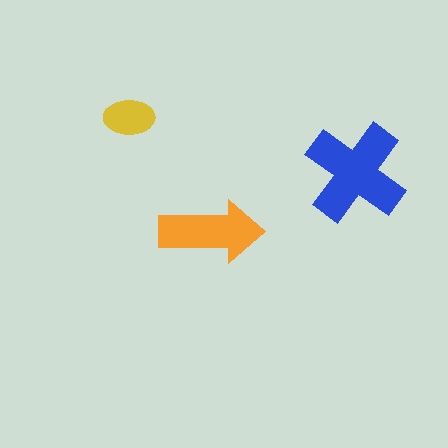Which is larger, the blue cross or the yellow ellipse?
The blue cross.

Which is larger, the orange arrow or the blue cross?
The blue cross.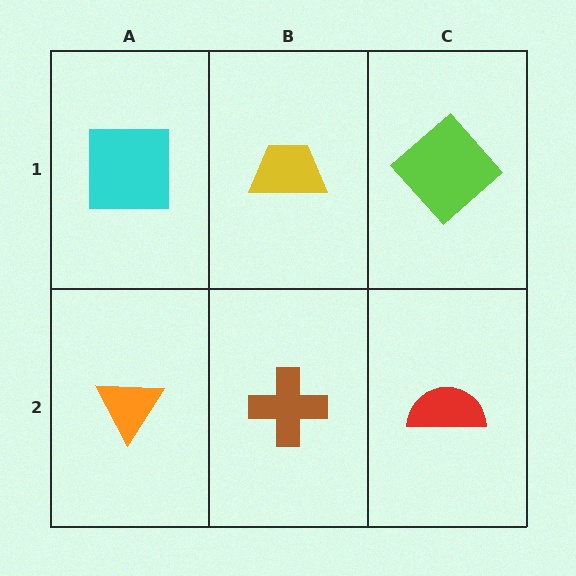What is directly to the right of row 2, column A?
A brown cross.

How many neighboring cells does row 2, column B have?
3.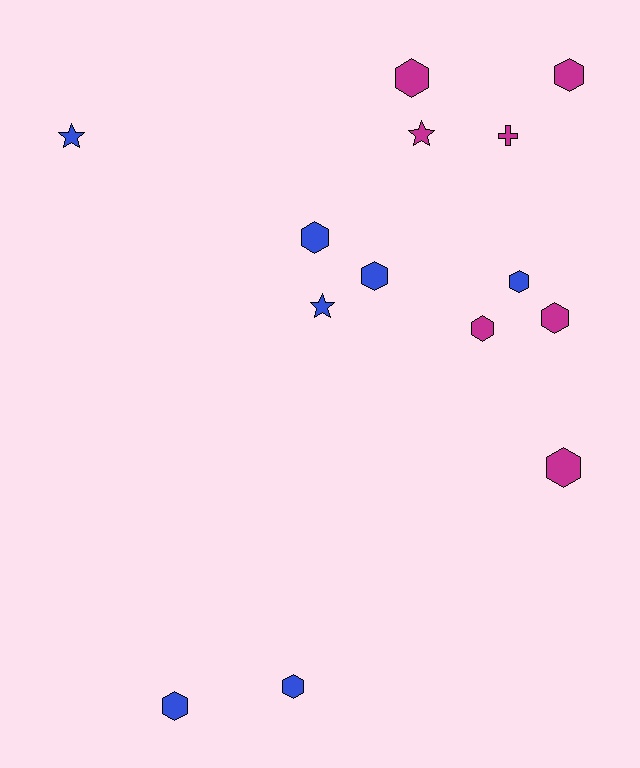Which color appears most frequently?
Magenta, with 7 objects.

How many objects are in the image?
There are 14 objects.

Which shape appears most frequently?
Hexagon, with 10 objects.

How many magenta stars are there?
There is 1 magenta star.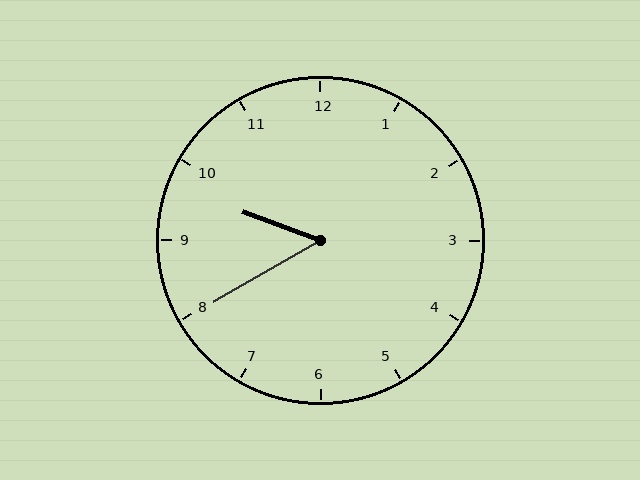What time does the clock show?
9:40.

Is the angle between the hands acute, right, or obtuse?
It is acute.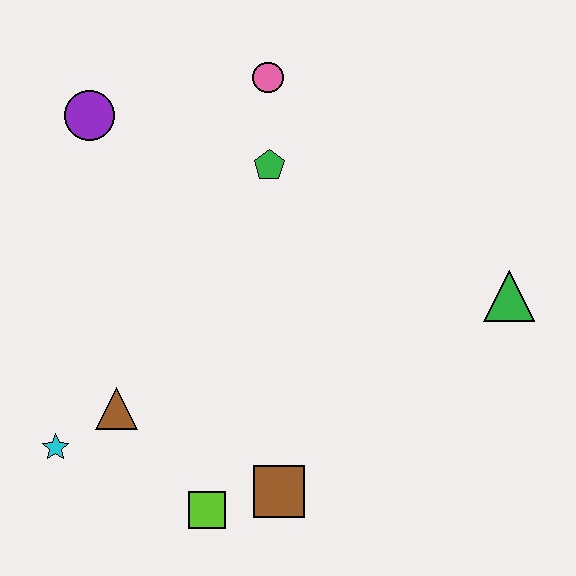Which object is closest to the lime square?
The brown square is closest to the lime square.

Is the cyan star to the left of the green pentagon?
Yes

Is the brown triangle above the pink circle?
No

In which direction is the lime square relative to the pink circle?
The lime square is below the pink circle.